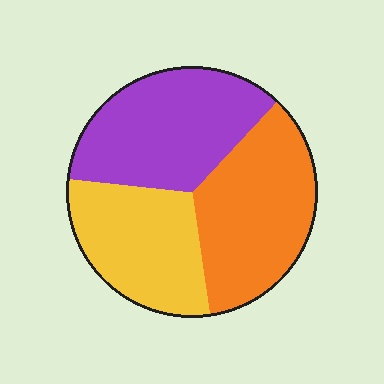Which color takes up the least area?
Yellow, at roughly 30%.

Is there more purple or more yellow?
Purple.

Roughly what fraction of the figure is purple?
Purple covers roughly 35% of the figure.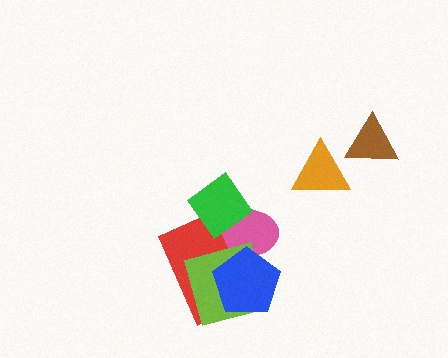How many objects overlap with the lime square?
3 objects overlap with the lime square.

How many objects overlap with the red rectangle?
4 objects overlap with the red rectangle.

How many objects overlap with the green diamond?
2 objects overlap with the green diamond.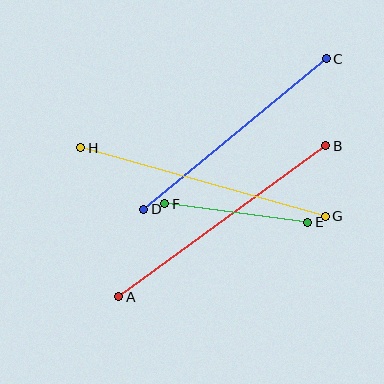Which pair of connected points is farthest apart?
Points A and B are farthest apart.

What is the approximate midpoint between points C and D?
The midpoint is at approximately (235, 134) pixels.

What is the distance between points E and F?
The distance is approximately 144 pixels.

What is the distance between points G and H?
The distance is approximately 254 pixels.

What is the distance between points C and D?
The distance is approximately 236 pixels.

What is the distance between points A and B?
The distance is approximately 256 pixels.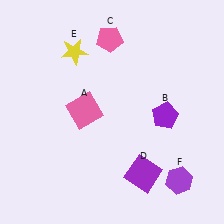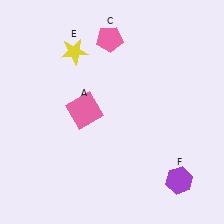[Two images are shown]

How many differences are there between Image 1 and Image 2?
There are 2 differences between the two images.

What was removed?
The purple square (D), the purple pentagon (B) were removed in Image 2.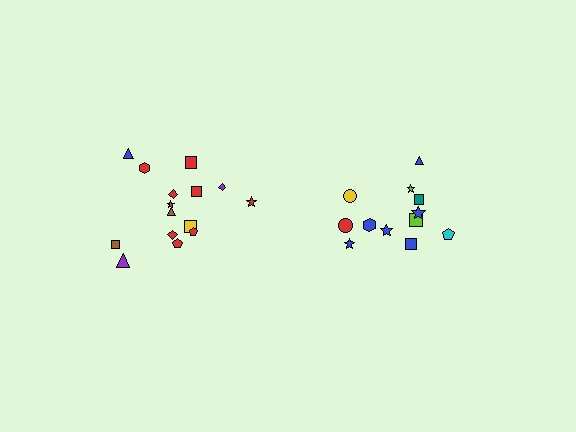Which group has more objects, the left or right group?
The left group.